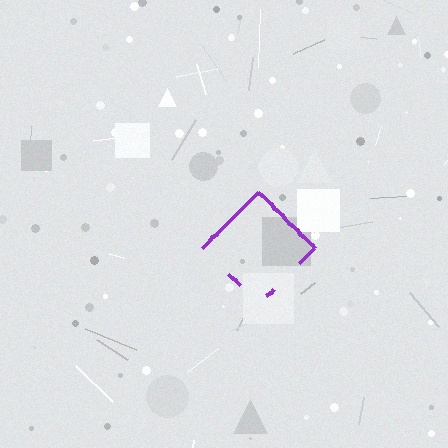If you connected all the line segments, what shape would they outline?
They would outline a diamond.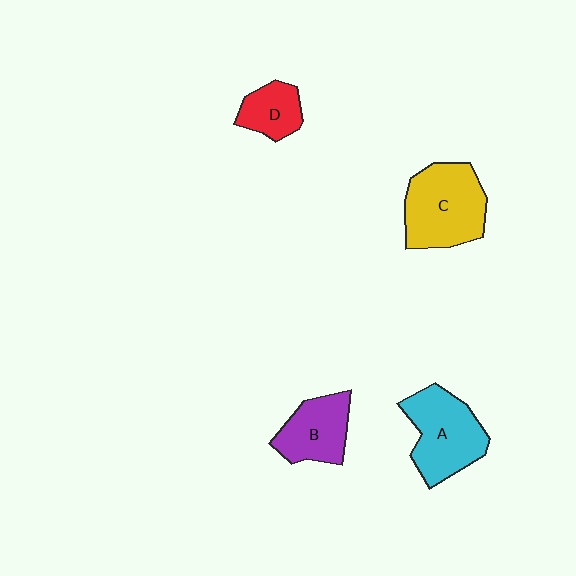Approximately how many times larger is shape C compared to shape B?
Approximately 1.5 times.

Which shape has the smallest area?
Shape D (red).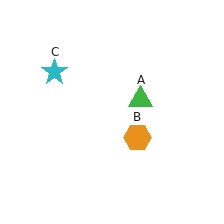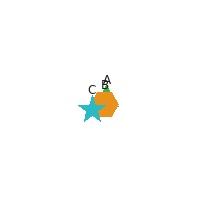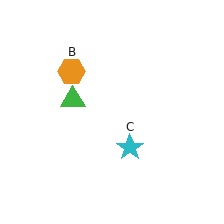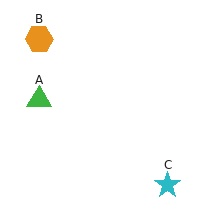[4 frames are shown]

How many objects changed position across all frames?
3 objects changed position: green triangle (object A), orange hexagon (object B), cyan star (object C).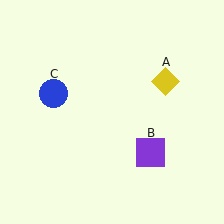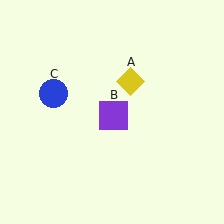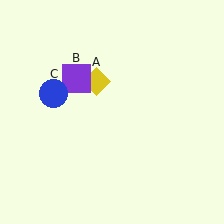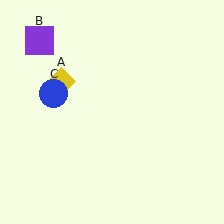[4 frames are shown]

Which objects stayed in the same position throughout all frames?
Blue circle (object C) remained stationary.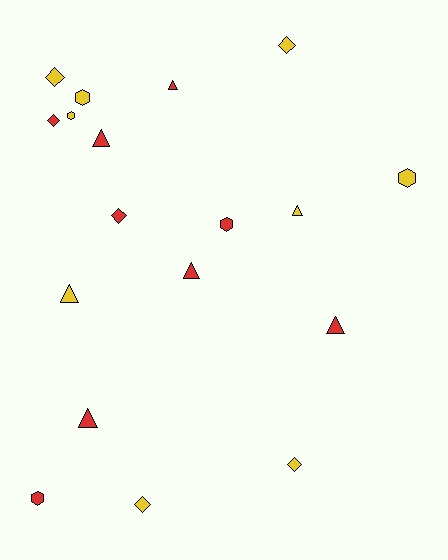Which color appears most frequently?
Yellow, with 9 objects.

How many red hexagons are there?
There are 2 red hexagons.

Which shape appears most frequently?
Triangle, with 7 objects.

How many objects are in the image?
There are 18 objects.